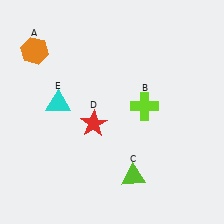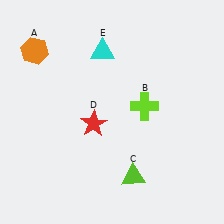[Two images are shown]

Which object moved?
The cyan triangle (E) moved up.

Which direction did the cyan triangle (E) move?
The cyan triangle (E) moved up.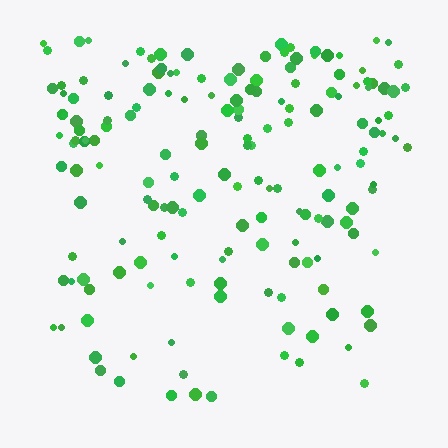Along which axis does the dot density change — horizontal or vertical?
Vertical.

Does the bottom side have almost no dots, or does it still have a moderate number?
Still a moderate number, just noticeably fewer than the top.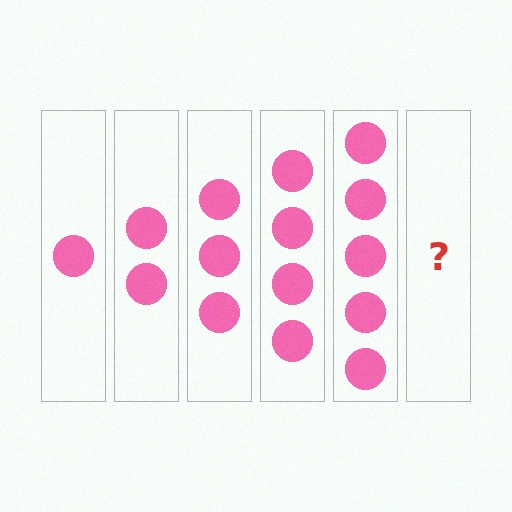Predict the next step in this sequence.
The next step is 6 circles.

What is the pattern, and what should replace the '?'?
The pattern is that each step adds one more circle. The '?' should be 6 circles.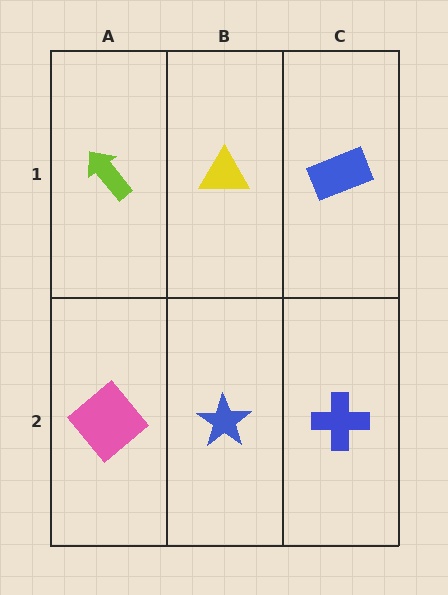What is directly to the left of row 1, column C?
A yellow triangle.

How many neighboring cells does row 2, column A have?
2.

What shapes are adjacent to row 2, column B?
A yellow triangle (row 1, column B), a pink diamond (row 2, column A), a blue cross (row 2, column C).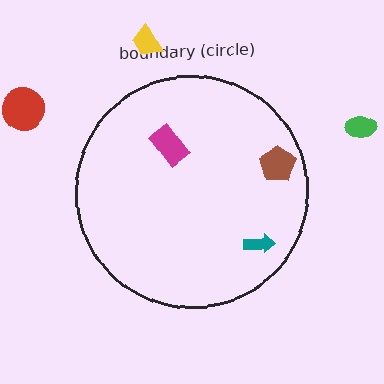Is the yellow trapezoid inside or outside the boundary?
Outside.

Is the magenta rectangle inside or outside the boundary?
Inside.